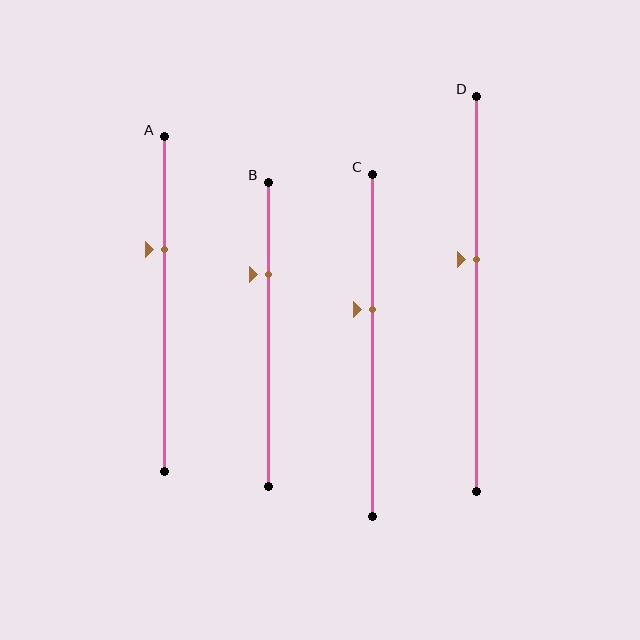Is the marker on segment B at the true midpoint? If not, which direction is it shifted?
No, the marker on segment B is shifted upward by about 20% of the segment length.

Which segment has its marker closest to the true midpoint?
Segment D has its marker closest to the true midpoint.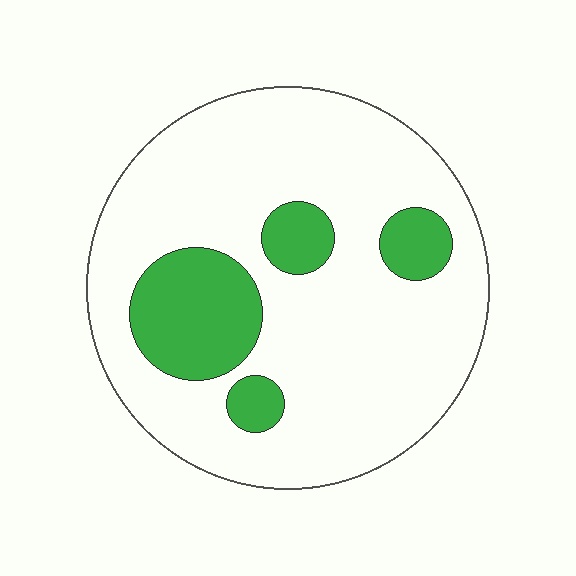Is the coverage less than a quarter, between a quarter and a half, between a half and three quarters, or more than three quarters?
Less than a quarter.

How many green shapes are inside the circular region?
4.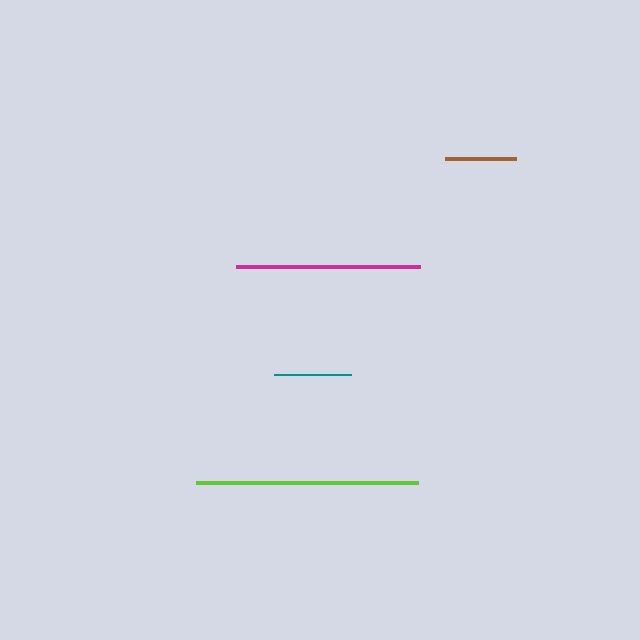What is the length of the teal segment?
The teal segment is approximately 78 pixels long.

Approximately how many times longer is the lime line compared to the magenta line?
The lime line is approximately 1.2 times the length of the magenta line.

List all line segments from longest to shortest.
From longest to shortest: lime, magenta, teal, brown.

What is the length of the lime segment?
The lime segment is approximately 222 pixels long.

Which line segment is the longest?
The lime line is the longest at approximately 222 pixels.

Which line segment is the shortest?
The brown line is the shortest at approximately 72 pixels.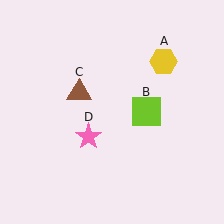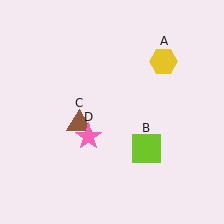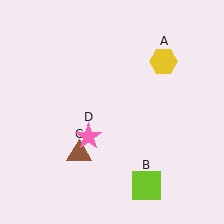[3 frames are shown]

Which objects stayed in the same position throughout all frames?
Yellow hexagon (object A) and pink star (object D) remained stationary.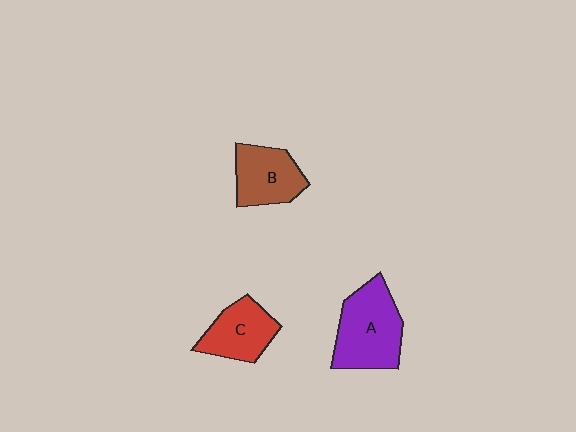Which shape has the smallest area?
Shape C (red).